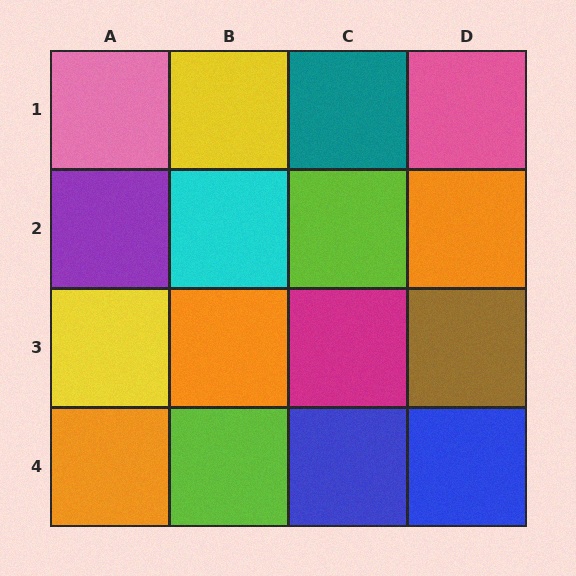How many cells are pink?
2 cells are pink.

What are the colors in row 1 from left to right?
Pink, yellow, teal, pink.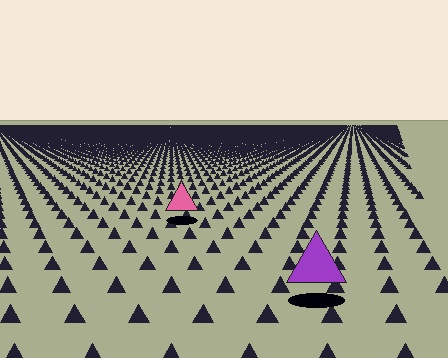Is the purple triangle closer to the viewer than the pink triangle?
Yes. The purple triangle is closer — you can tell from the texture gradient: the ground texture is coarser near it.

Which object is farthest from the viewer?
The pink triangle is farthest from the viewer. It appears smaller and the ground texture around it is denser.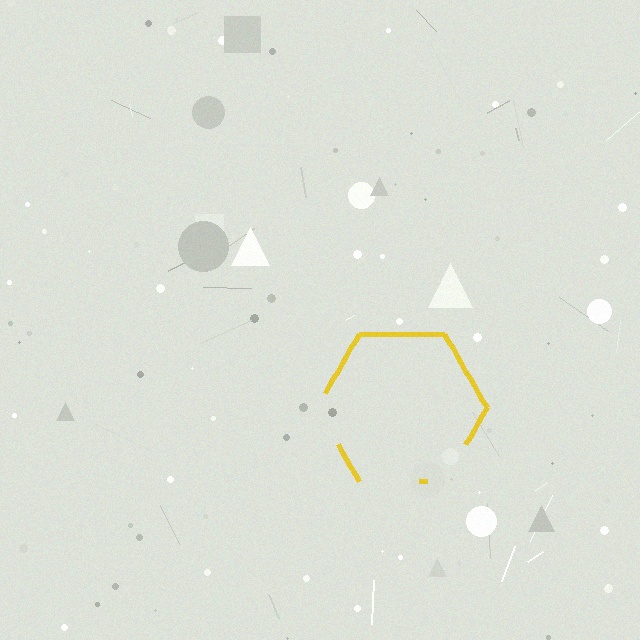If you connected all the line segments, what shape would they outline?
They would outline a hexagon.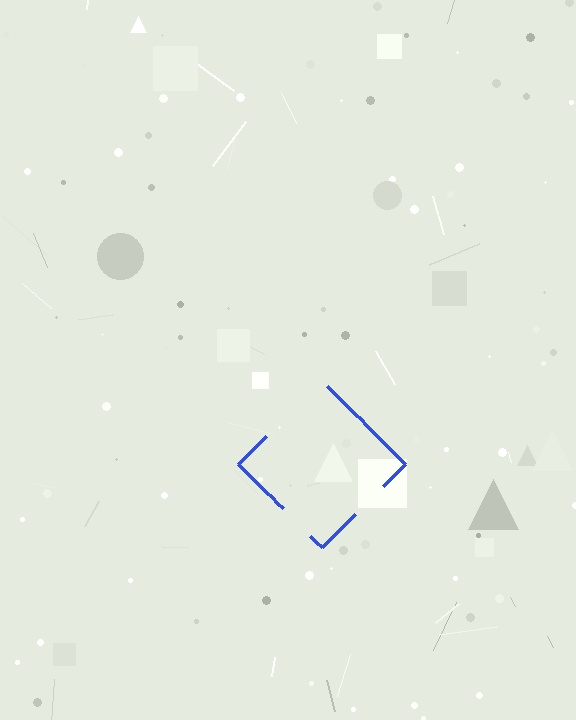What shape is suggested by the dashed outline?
The dashed outline suggests a diamond.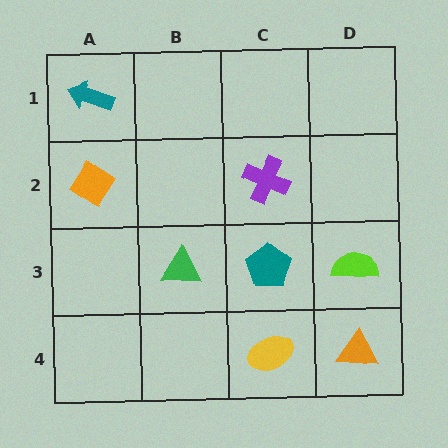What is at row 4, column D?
An orange triangle.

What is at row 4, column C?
A yellow ellipse.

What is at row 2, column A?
An orange diamond.